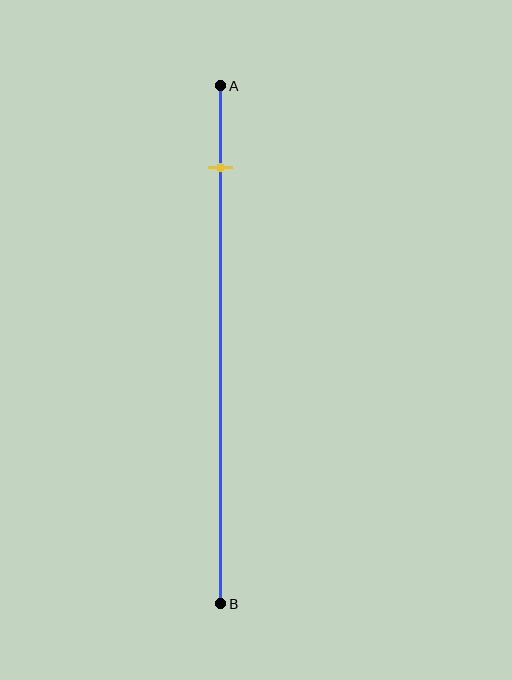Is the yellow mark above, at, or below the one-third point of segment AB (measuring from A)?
The yellow mark is above the one-third point of segment AB.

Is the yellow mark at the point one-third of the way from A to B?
No, the mark is at about 15% from A, not at the 33% one-third point.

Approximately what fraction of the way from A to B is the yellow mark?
The yellow mark is approximately 15% of the way from A to B.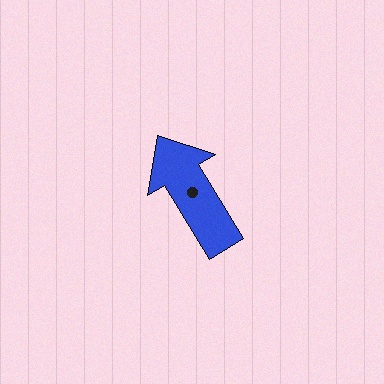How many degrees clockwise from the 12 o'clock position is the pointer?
Approximately 329 degrees.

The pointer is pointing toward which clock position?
Roughly 11 o'clock.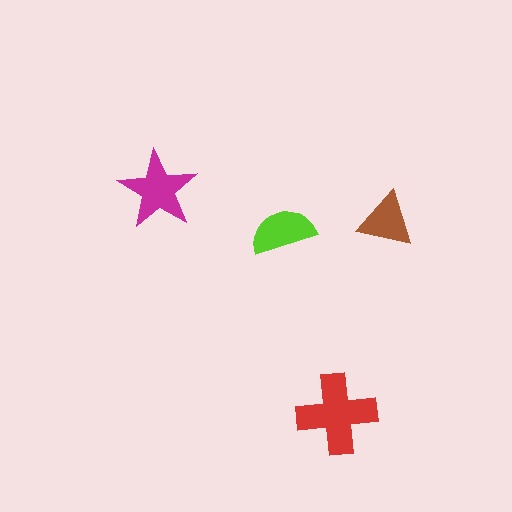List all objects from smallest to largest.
The brown triangle, the lime semicircle, the magenta star, the red cross.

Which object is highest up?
The magenta star is topmost.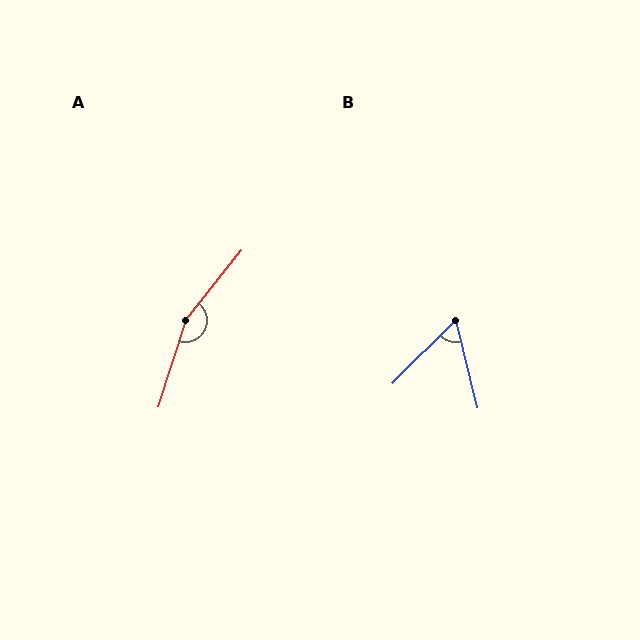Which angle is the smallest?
B, at approximately 59 degrees.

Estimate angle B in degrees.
Approximately 59 degrees.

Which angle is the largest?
A, at approximately 159 degrees.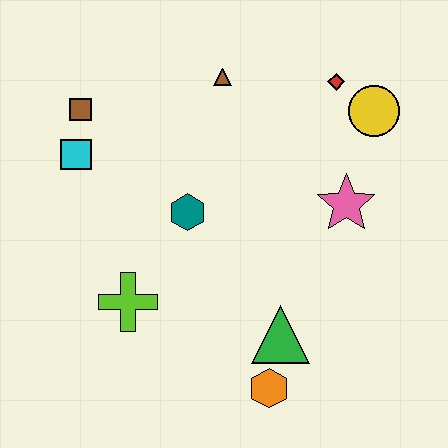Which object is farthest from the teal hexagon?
The yellow circle is farthest from the teal hexagon.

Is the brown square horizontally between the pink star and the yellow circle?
No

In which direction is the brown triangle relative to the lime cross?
The brown triangle is above the lime cross.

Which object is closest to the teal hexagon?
The lime cross is closest to the teal hexagon.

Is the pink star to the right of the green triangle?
Yes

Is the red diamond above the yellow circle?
Yes